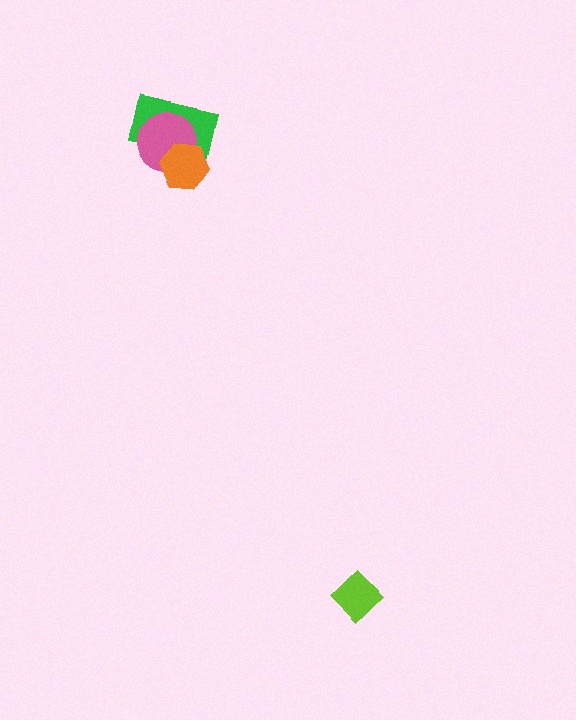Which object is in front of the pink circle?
The orange hexagon is in front of the pink circle.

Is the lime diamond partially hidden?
No, no other shape covers it.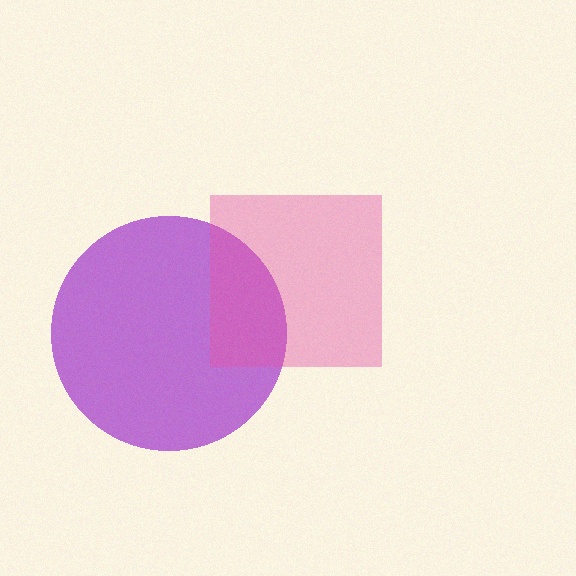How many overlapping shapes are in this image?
There are 2 overlapping shapes in the image.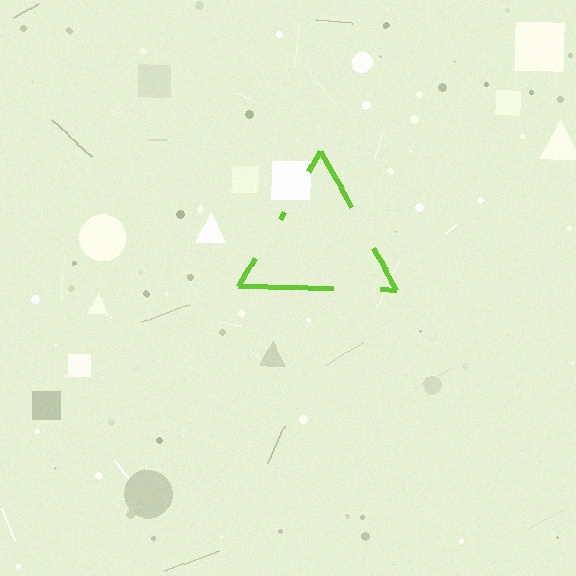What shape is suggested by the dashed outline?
The dashed outline suggests a triangle.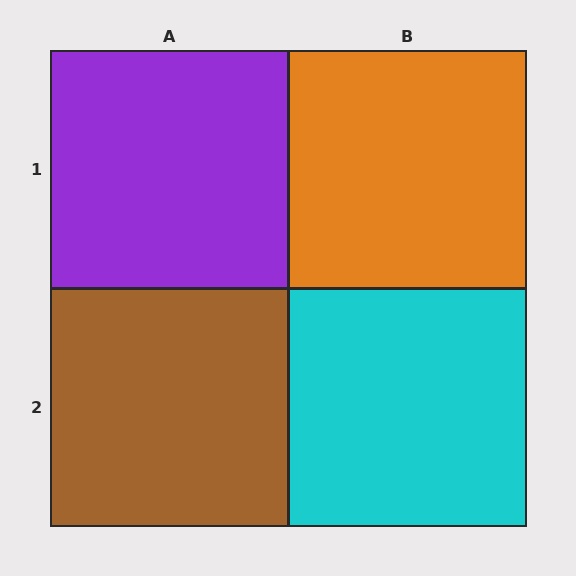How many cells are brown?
1 cell is brown.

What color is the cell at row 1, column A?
Purple.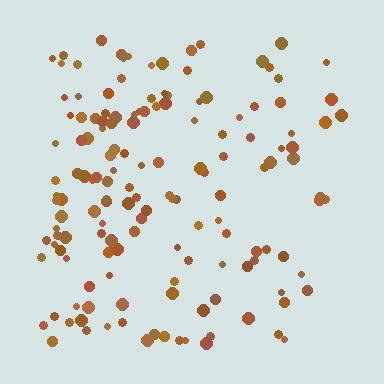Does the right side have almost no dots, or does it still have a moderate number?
Still a moderate number, just noticeably fewer than the left.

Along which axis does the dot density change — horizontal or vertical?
Horizontal.